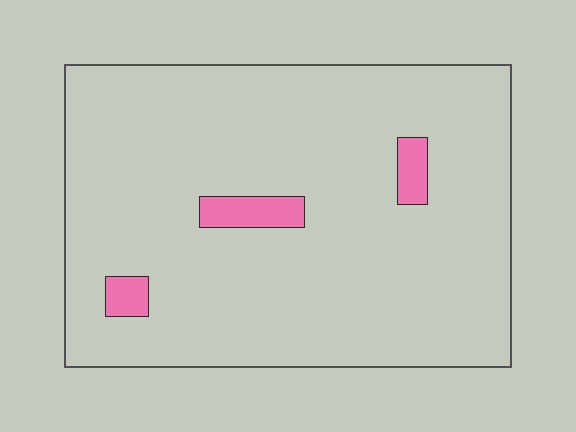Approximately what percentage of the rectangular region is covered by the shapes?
Approximately 5%.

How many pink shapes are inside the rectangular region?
3.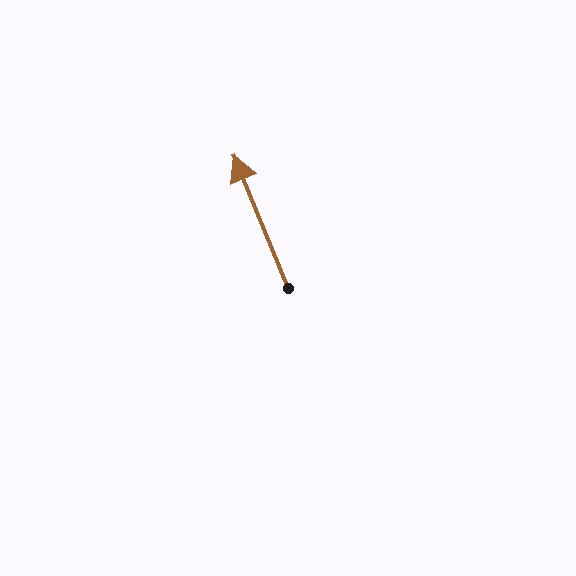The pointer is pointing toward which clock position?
Roughly 11 o'clock.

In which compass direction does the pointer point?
North.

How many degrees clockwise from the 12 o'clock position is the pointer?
Approximately 338 degrees.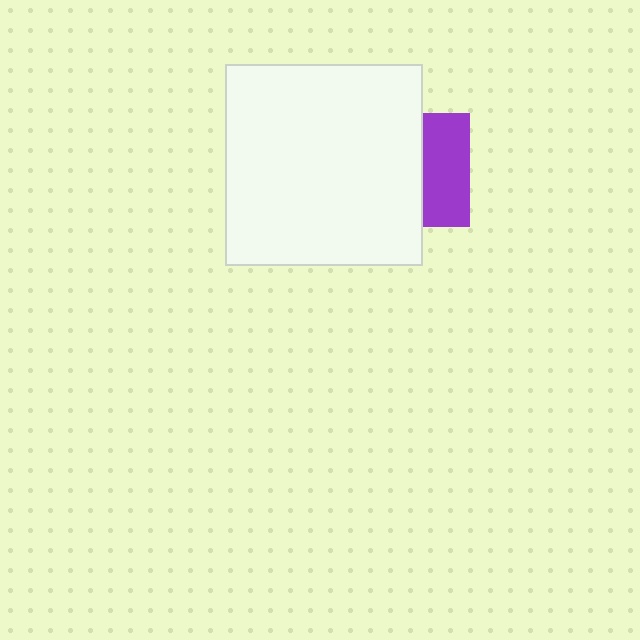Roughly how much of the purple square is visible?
A small part of it is visible (roughly 40%).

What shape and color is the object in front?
The object in front is a white rectangle.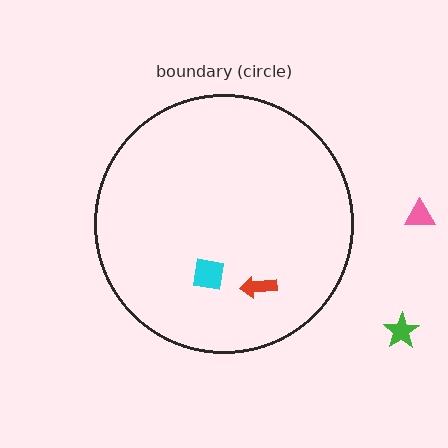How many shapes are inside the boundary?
2 inside, 2 outside.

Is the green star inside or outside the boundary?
Outside.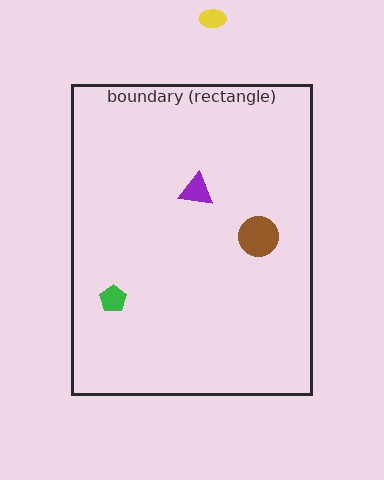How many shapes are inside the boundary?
3 inside, 1 outside.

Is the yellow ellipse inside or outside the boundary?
Outside.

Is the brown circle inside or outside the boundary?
Inside.